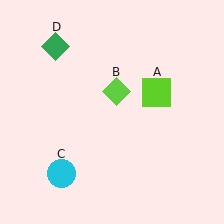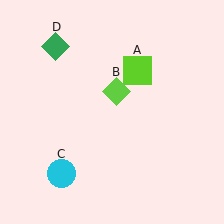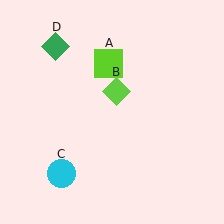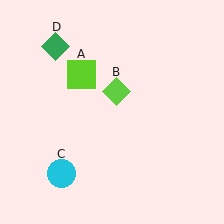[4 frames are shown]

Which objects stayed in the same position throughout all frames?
Lime diamond (object B) and cyan circle (object C) and green diamond (object D) remained stationary.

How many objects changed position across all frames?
1 object changed position: lime square (object A).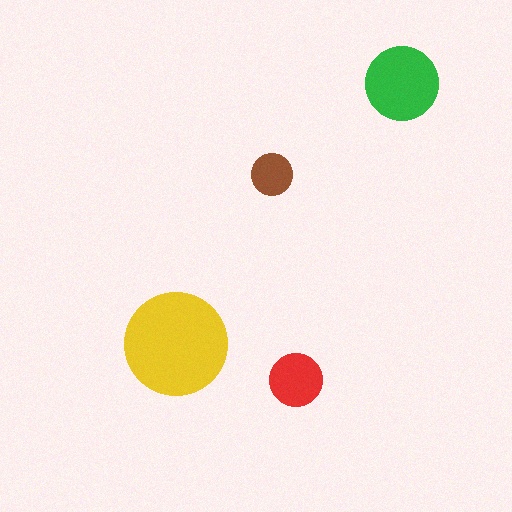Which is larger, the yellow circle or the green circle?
The yellow one.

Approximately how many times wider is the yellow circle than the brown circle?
About 2.5 times wider.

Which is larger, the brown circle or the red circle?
The red one.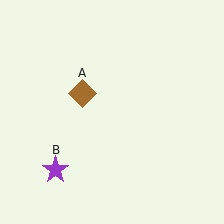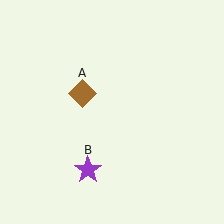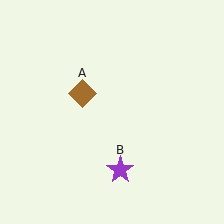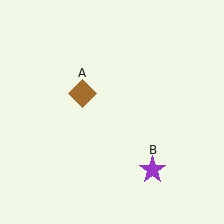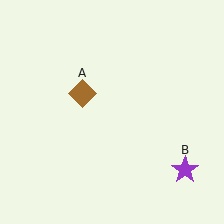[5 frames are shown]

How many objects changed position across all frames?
1 object changed position: purple star (object B).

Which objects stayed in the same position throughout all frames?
Brown diamond (object A) remained stationary.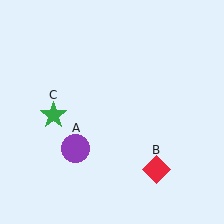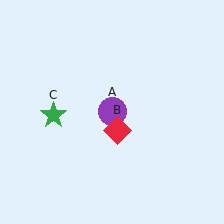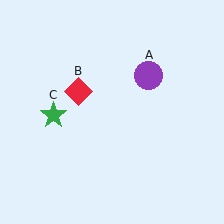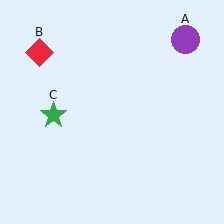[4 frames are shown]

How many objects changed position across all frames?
2 objects changed position: purple circle (object A), red diamond (object B).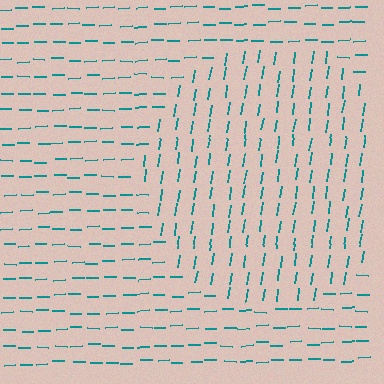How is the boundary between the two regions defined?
The boundary is defined purely by a change in line orientation (approximately 80 degrees difference). All lines are the same color and thickness.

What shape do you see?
I see a circle.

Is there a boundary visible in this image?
Yes, there is a texture boundary formed by a change in line orientation.